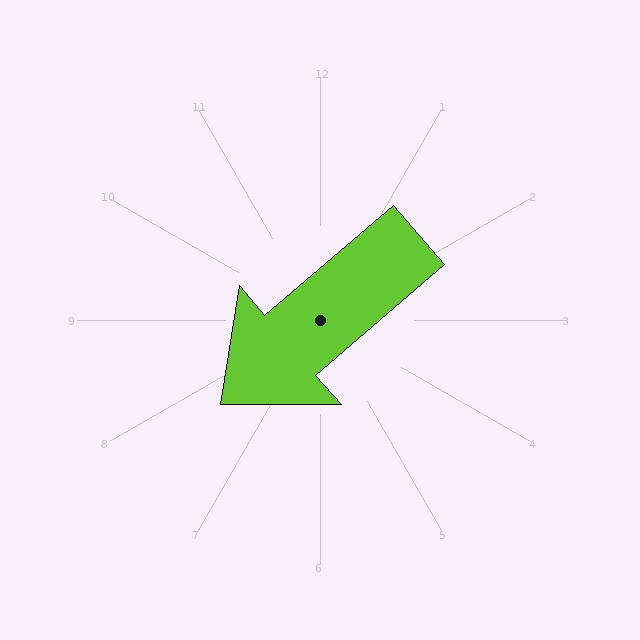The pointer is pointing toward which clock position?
Roughly 8 o'clock.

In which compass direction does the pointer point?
Southwest.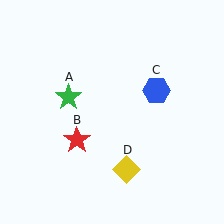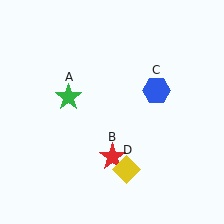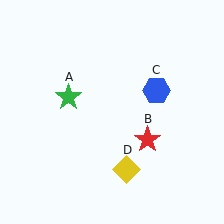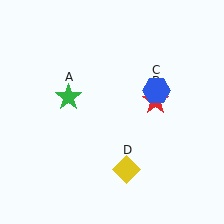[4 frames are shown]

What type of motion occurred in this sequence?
The red star (object B) rotated counterclockwise around the center of the scene.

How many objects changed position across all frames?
1 object changed position: red star (object B).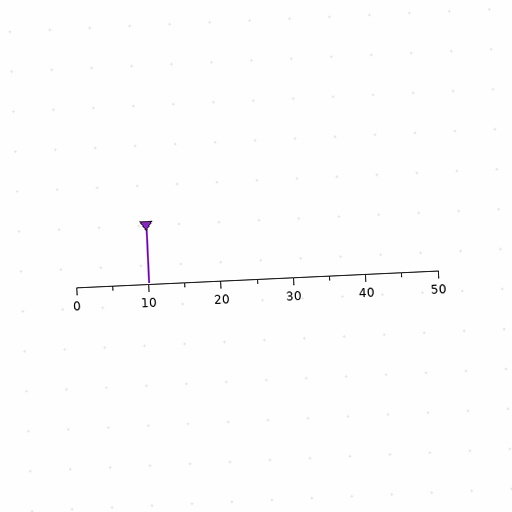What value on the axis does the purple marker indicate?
The marker indicates approximately 10.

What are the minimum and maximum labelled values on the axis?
The axis runs from 0 to 50.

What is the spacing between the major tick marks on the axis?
The major ticks are spaced 10 apart.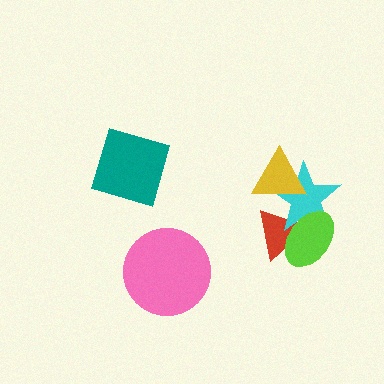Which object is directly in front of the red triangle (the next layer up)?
The cyan star is directly in front of the red triangle.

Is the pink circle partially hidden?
No, no other shape covers it.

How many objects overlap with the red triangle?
3 objects overlap with the red triangle.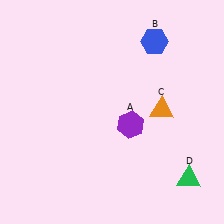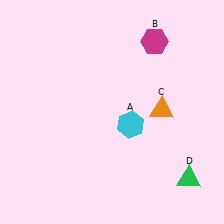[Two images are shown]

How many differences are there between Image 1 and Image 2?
There are 2 differences between the two images.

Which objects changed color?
A changed from purple to cyan. B changed from blue to magenta.